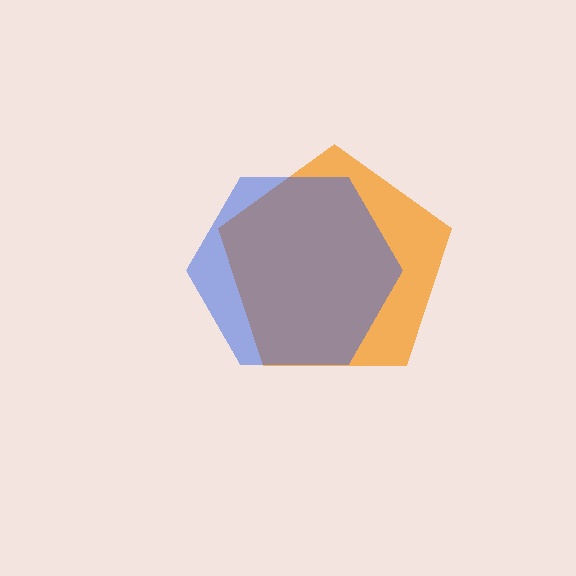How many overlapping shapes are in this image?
There are 2 overlapping shapes in the image.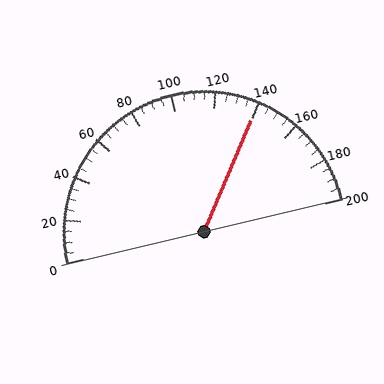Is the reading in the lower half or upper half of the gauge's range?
The reading is in the upper half of the range (0 to 200).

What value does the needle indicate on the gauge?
The needle indicates approximately 140.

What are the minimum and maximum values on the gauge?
The gauge ranges from 0 to 200.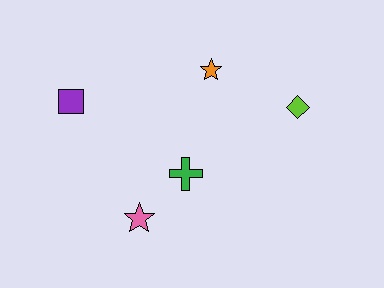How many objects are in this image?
There are 5 objects.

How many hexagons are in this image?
There are no hexagons.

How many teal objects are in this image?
There are no teal objects.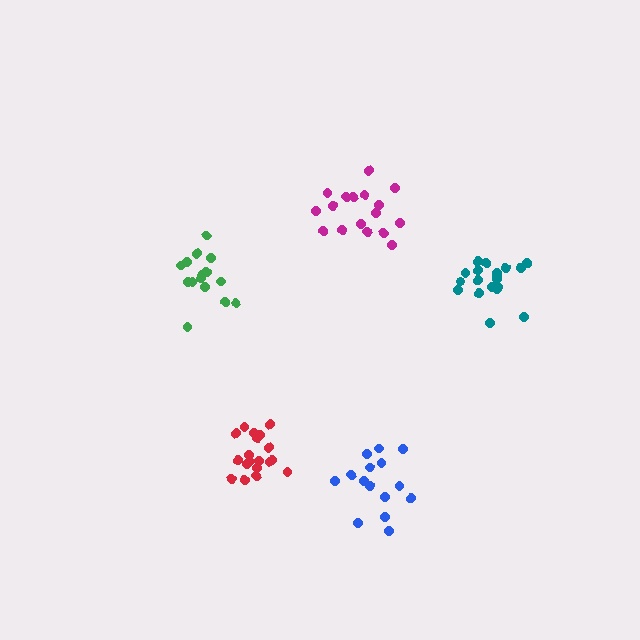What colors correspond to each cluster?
The clusters are colored: teal, green, blue, magenta, red.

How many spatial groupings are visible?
There are 5 spatial groupings.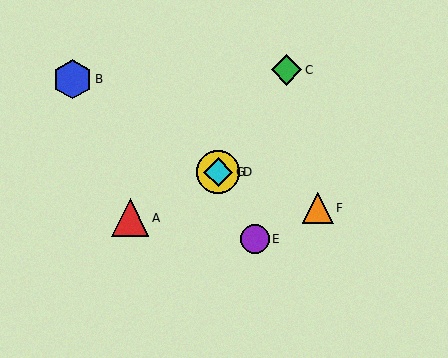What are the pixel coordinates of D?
Object D is at (218, 172).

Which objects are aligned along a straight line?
Objects D, E, G are aligned along a straight line.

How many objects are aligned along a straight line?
3 objects (D, E, G) are aligned along a straight line.